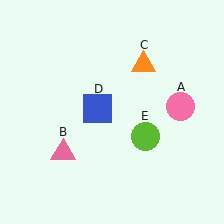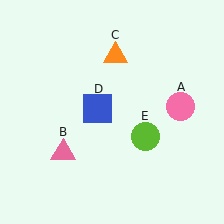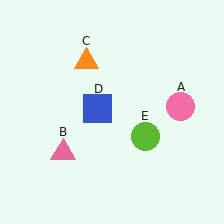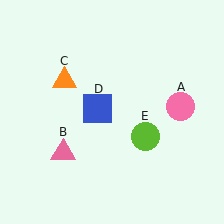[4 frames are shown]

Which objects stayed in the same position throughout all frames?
Pink circle (object A) and pink triangle (object B) and blue square (object D) and lime circle (object E) remained stationary.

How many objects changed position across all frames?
1 object changed position: orange triangle (object C).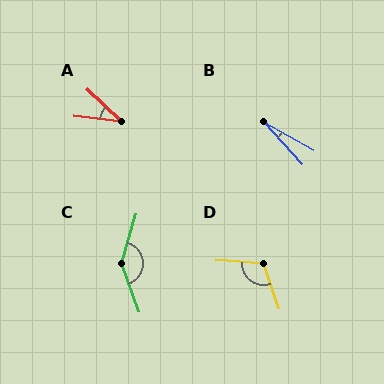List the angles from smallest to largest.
B (18°), A (36°), D (113°), C (144°).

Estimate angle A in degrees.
Approximately 36 degrees.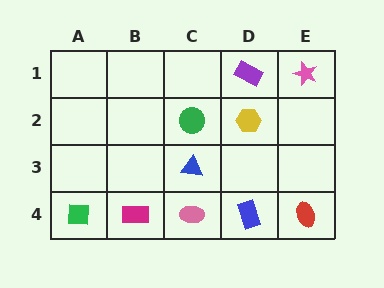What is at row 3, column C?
A blue triangle.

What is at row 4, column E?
A red ellipse.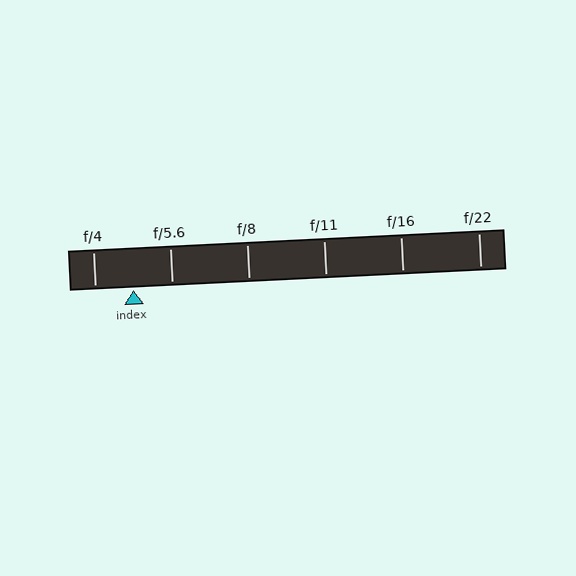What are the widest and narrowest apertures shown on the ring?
The widest aperture shown is f/4 and the narrowest is f/22.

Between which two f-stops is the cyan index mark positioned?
The index mark is between f/4 and f/5.6.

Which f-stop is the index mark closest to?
The index mark is closest to f/4.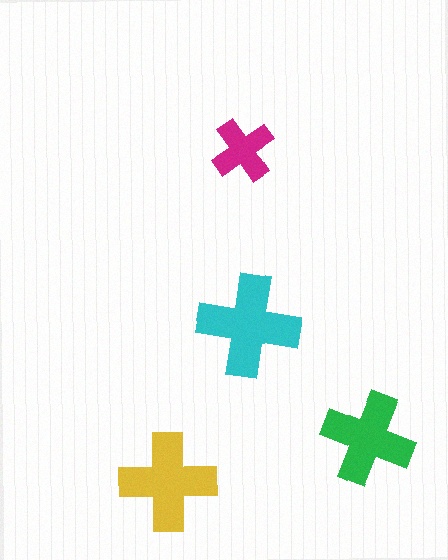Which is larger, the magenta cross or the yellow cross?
The yellow one.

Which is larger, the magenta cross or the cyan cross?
The cyan one.